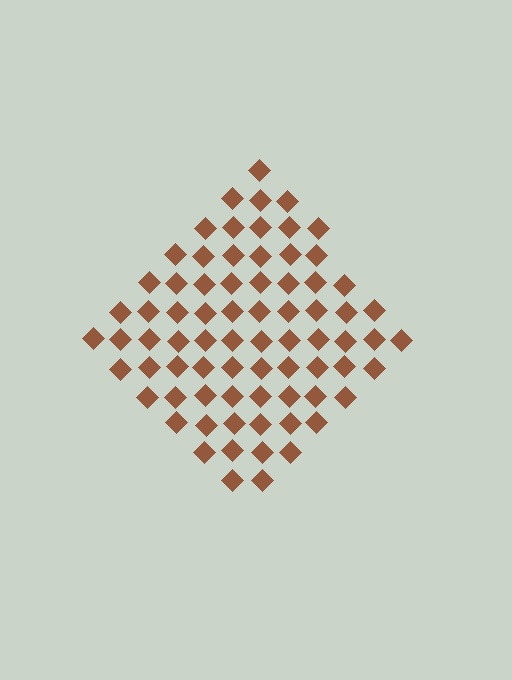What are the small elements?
The small elements are diamonds.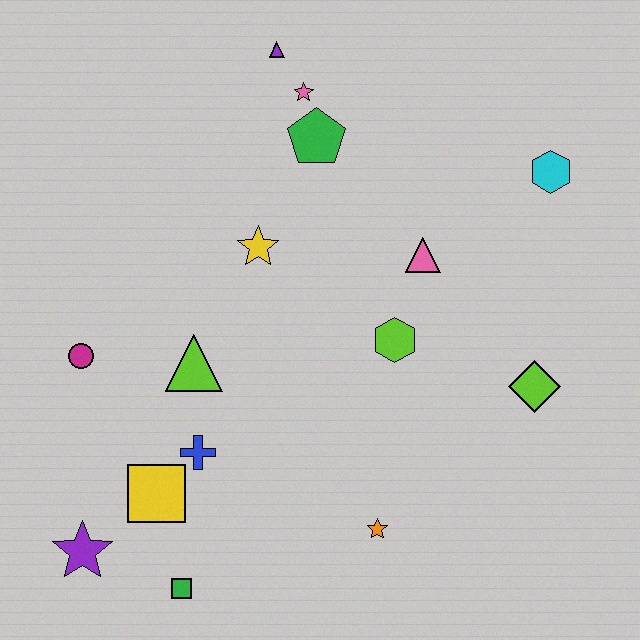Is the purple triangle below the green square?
No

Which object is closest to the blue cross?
The yellow square is closest to the blue cross.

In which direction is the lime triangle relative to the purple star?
The lime triangle is above the purple star.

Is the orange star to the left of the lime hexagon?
Yes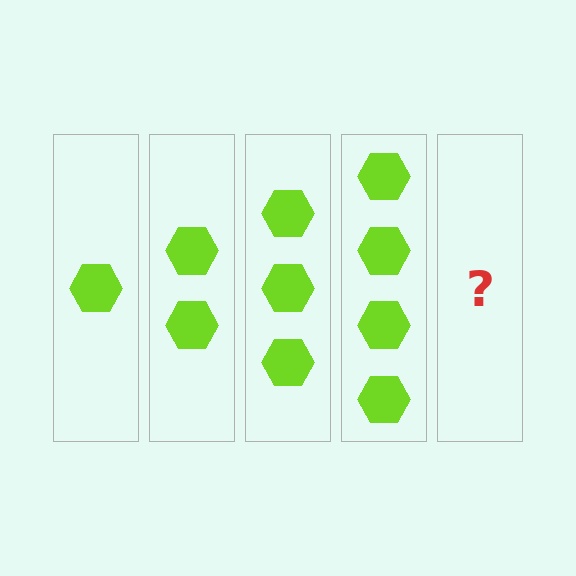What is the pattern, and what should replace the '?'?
The pattern is that each step adds one more hexagon. The '?' should be 5 hexagons.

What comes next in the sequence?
The next element should be 5 hexagons.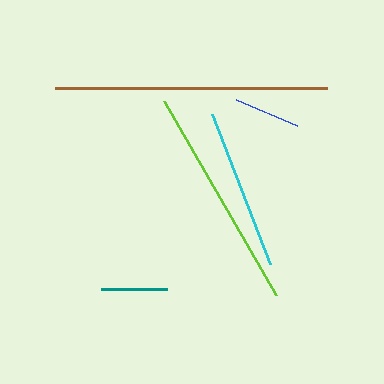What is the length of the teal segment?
The teal segment is approximately 66 pixels long.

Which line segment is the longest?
The brown line is the longest at approximately 272 pixels.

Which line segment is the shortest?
The teal line is the shortest at approximately 66 pixels.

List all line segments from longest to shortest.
From longest to shortest: brown, lime, cyan, blue, teal.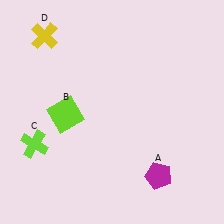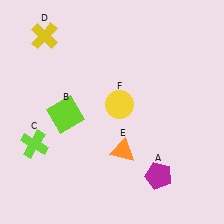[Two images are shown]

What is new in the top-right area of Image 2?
A yellow circle (F) was added in the top-right area of Image 2.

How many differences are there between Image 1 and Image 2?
There are 2 differences between the two images.